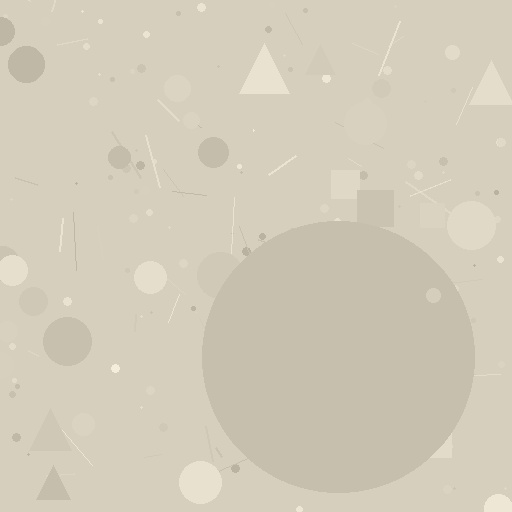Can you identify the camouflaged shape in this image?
The camouflaged shape is a circle.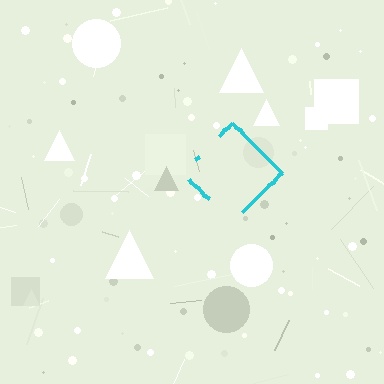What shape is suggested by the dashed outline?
The dashed outline suggests a diamond.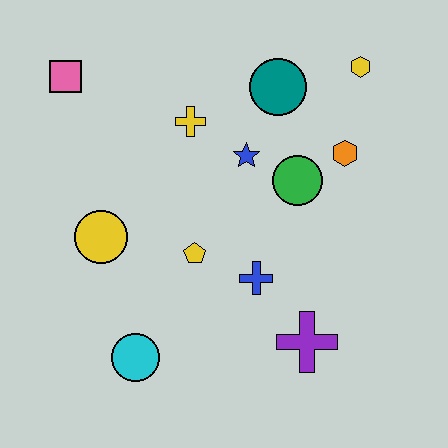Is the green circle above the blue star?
No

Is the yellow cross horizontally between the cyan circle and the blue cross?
Yes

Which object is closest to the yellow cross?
The blue star is closest to the yellow cross.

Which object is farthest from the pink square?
The purple cross is farthest from the pink square.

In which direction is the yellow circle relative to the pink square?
The yellow circle is below the pink square.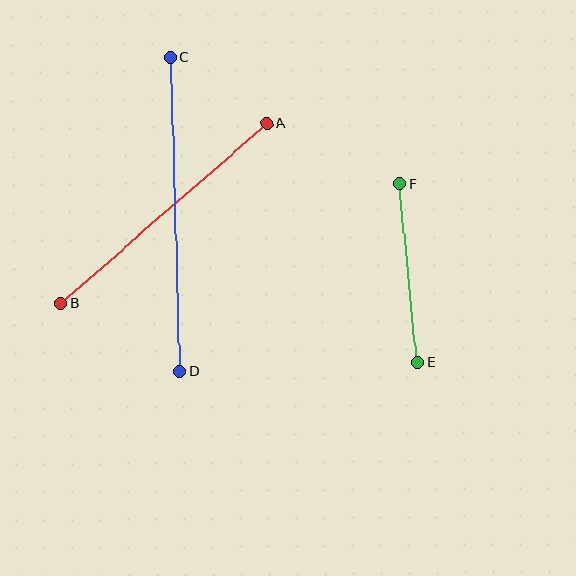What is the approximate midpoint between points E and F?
The midpoint is at approximately (408, 273) pixels.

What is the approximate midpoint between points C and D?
The midpoint is at approximately (175, 214) pixels.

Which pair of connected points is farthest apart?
Points C and D are farthest apart.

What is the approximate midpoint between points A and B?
The midpoint is at approximately (164, 213) pixels.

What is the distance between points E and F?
The distance is approximately 180 pixels.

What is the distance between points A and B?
The distance is approximately 274 pixels.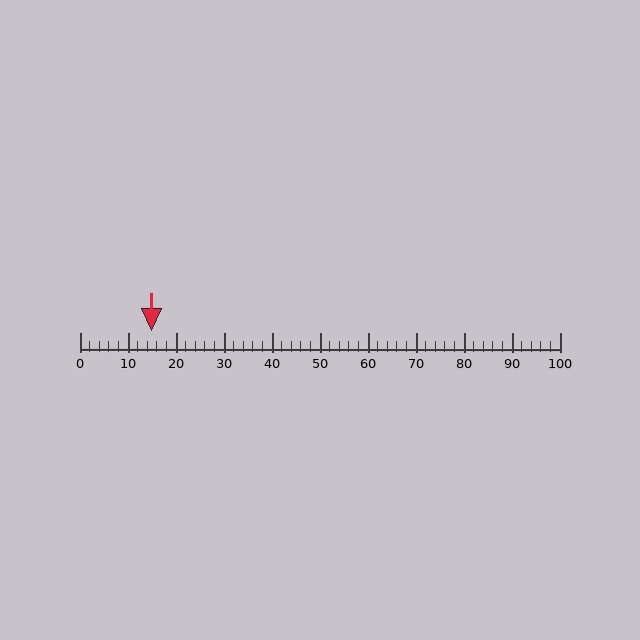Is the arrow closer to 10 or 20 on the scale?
The arrow is closer to 10.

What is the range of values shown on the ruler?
The ruler shows values from 0 to 100.